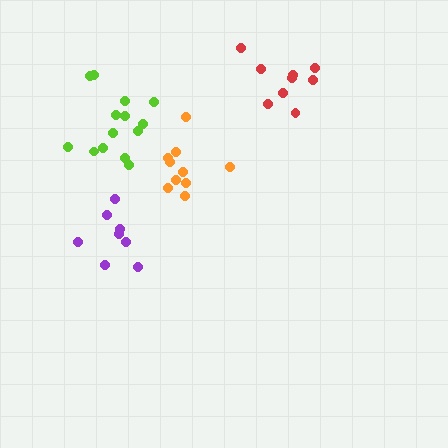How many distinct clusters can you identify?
There are 4 distinct clusters.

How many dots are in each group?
Group 1: 9 dots, Group 2: 10 dots, Group 3: 8 dots, Group 4: 14 dots (41 total).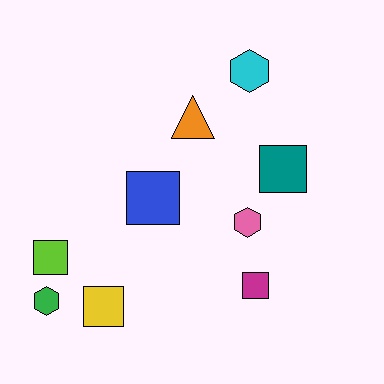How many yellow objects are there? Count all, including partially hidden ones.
There is 1 yellow object.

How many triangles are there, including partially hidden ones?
There is 1 triangle.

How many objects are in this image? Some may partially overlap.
There are 9 objects.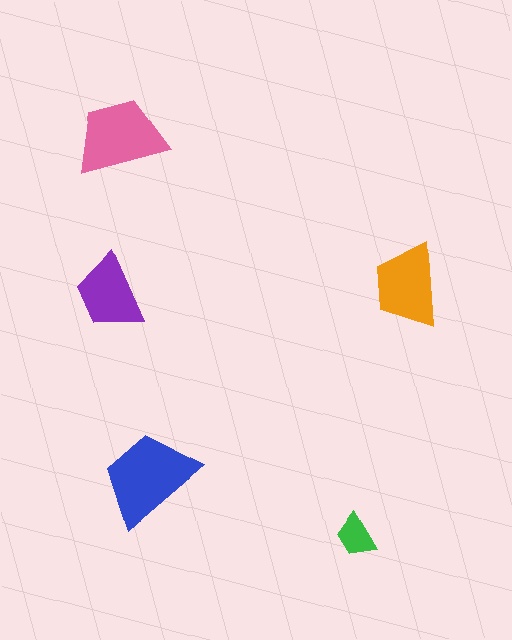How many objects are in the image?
There are 5 objects in the image.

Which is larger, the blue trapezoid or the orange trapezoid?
The blue one.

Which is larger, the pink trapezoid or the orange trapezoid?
The pink one.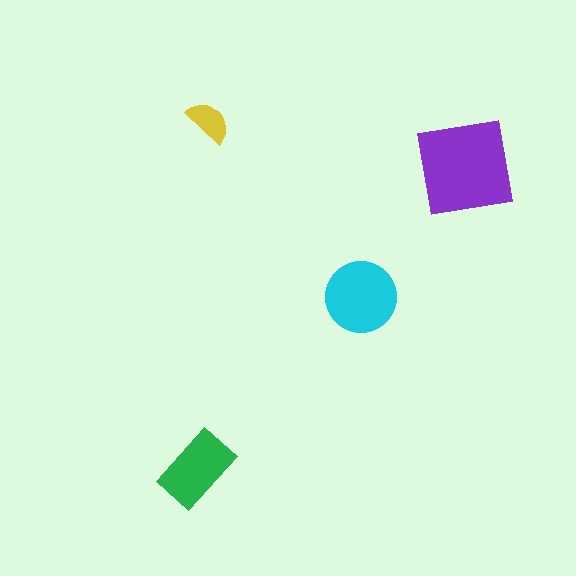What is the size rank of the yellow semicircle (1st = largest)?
4th.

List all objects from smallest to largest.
The yellow semicircle, the green rectangle, the cyan circle, the purple square.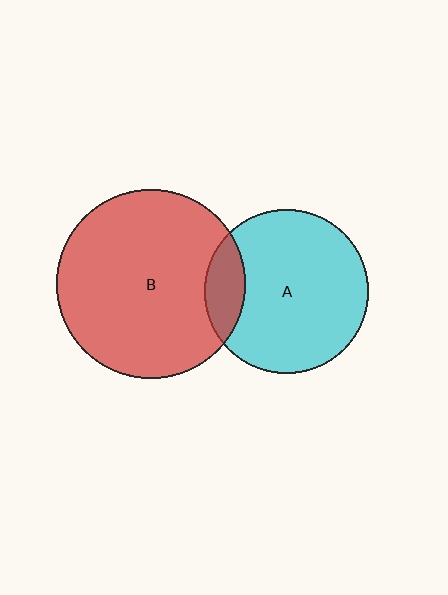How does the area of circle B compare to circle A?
Approximately 1.3 times.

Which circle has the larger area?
Circle B (red).